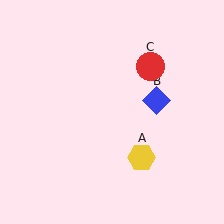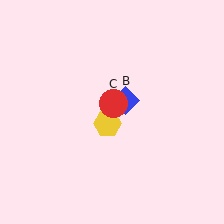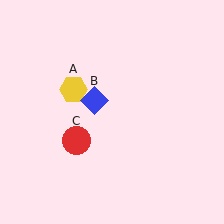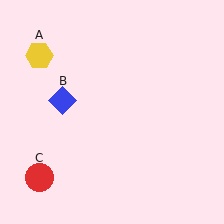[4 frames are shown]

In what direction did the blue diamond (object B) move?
The blue diamond (object B) moved left.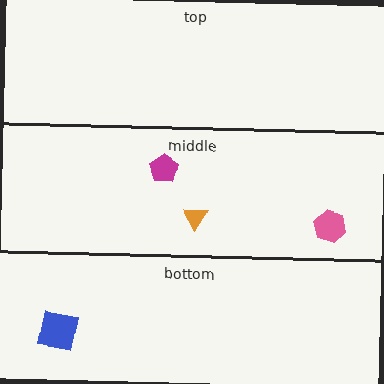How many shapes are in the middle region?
3.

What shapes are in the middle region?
The magenta pentagon, the pink hexagon, the orange triangle.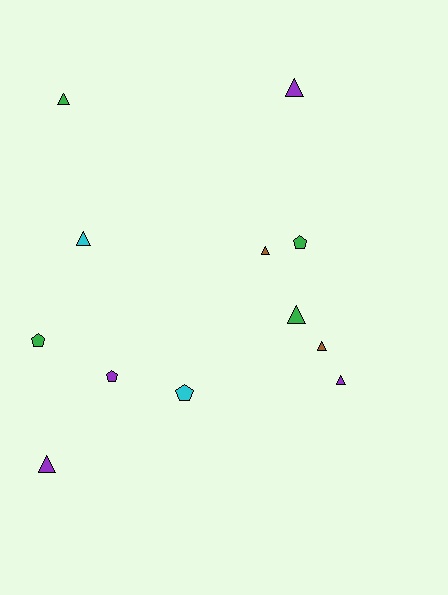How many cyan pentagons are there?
There is 1 cyan pentagon.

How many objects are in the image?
There are 12 objects.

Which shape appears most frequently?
Triangle, with 8 objects.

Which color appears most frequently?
Green, with 4 objects.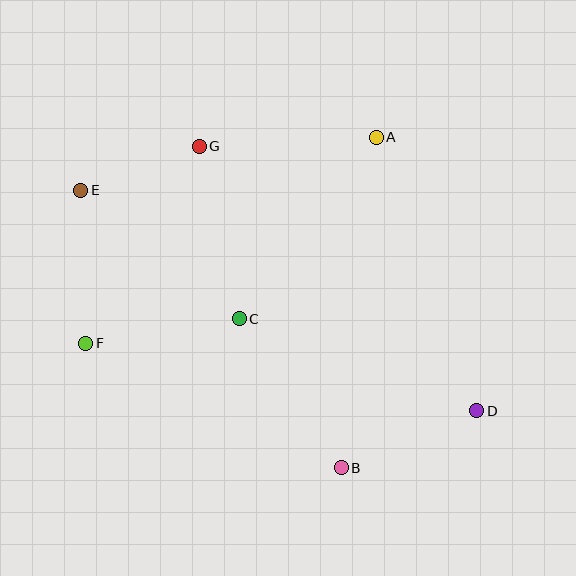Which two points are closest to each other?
Points E and G are closest to each other.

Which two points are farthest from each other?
Points D and E are farthest from each other.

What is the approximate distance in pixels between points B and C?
The distance between B and C is approximately 180 pixels.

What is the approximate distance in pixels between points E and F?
The distance between E and F is approximately 153 pixels.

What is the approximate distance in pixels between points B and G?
The distance between B and G is approximately 351 pixels.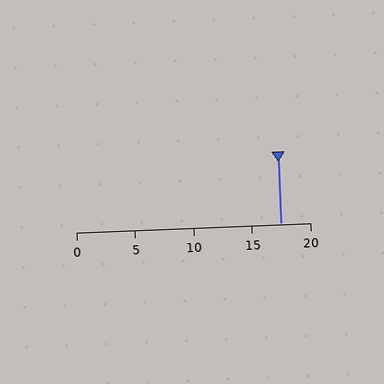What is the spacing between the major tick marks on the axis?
The major ticks are spaced 5 apart.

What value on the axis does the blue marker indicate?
The marker indicates approximately 17.5.